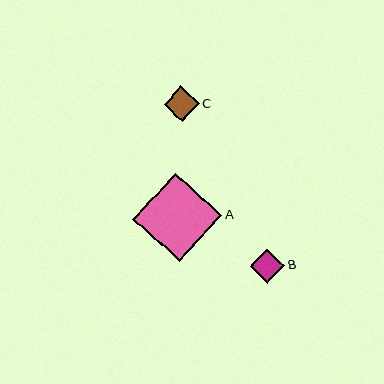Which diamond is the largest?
Diamond A is the largest with a size of approximately 89 pixels.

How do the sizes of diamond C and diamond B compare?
Diamond C and diamond B are approximately the same size.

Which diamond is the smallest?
Diamond B is the smallest with a size of approximately 34 pixels.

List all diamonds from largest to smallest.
From largest to smallest: A, C, B.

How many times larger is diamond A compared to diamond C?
Diamond A is approximately 2.5 times the size of diamond C.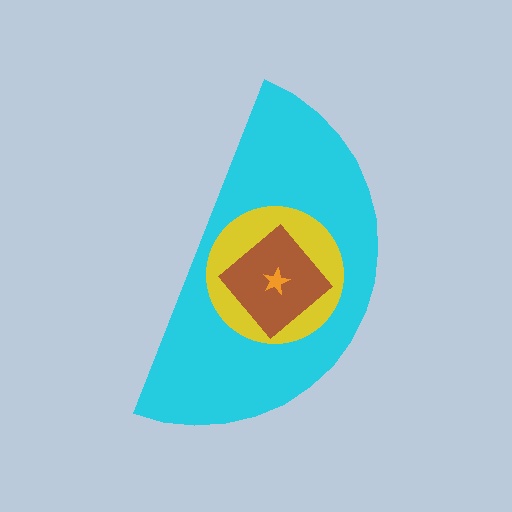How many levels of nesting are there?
4.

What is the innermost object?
The orange star.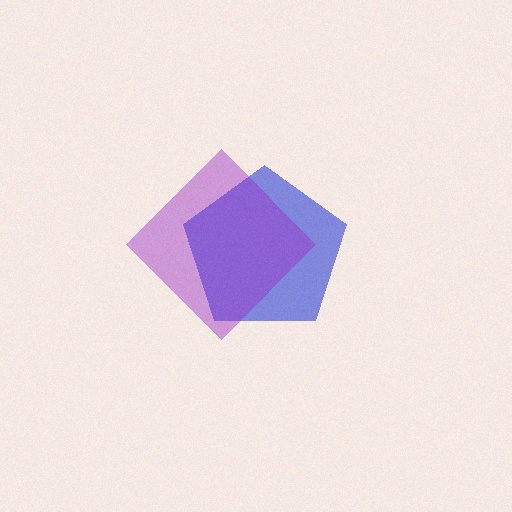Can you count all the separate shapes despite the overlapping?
Yes, there are 2 separate shapes.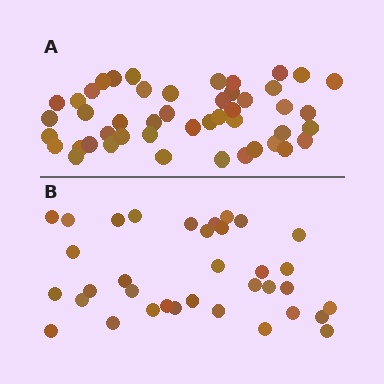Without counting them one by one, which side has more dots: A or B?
Region A (the top region) has more dots.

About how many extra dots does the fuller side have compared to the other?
Region A has roughly 12 or so more dots than region B.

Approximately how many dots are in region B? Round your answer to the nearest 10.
About 40 dots. (The exact count is 35, which rounds to 40.)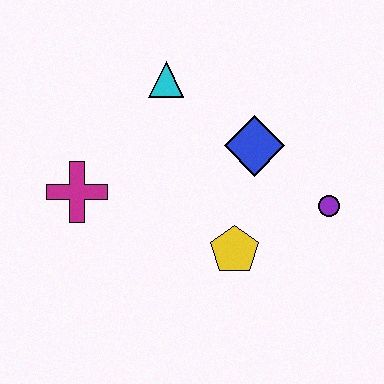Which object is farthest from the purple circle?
The magenta cross is farthest from the purple circle.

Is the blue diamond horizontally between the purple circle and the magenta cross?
Yes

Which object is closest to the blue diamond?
The purple circle is closest to the blue diamond.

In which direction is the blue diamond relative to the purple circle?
The blue diamond is to the left of the purple circle.